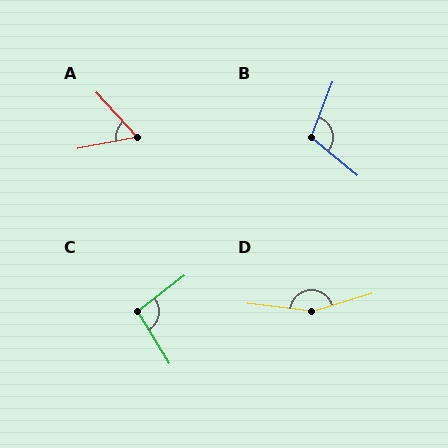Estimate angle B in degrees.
Approximately 108 degrees.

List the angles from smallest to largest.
A (58°), C (96°), B (108°), D (156°).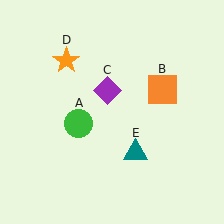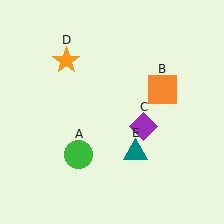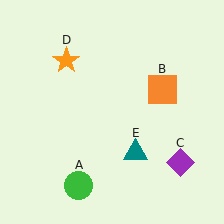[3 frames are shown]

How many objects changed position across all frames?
2 objects changed position: green circle (object A), purple diamond (object C).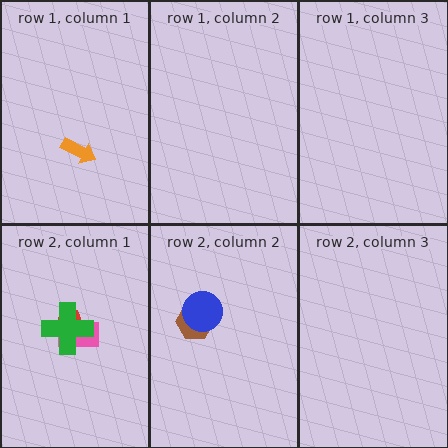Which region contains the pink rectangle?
The row 2, column 1 region.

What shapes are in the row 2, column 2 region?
The brown hexagon, the blue circle.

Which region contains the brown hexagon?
The row 2, column 2 region.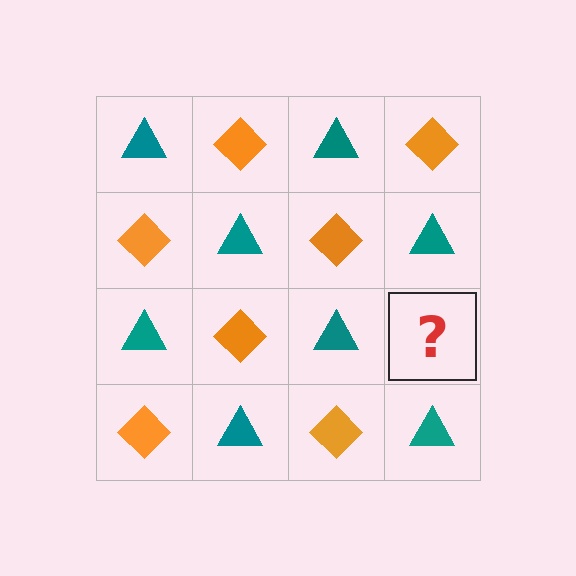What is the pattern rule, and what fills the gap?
The rule is that it alternates teal triangle and orange diamond in a checkerboard pattern. The gap should be filled with an orange diamond.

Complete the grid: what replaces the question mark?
The question mark should be replaced with an orange diamond.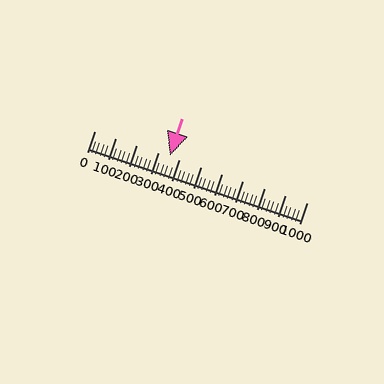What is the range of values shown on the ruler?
The ruler shows values from 0 to 1000.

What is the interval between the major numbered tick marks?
The major tick marks are spaced 100 units apart.